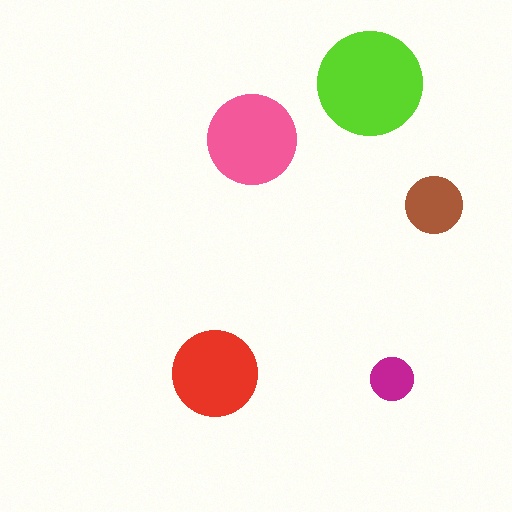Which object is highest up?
The lime circle is topmost.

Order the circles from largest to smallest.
the lime one, the pink one, the red one, the brown one, the magenta one.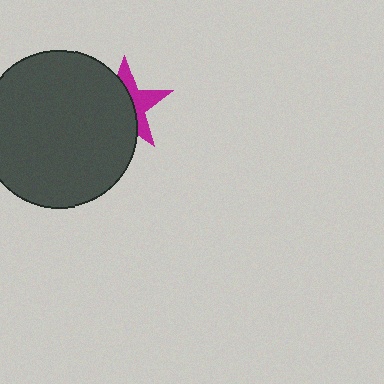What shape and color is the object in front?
The object in front is a dark gray circle.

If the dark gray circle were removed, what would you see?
You would see the complete magenta star.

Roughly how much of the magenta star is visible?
A small part of it is visible (roughly 41%).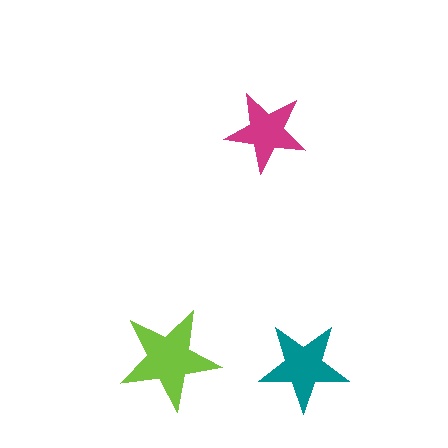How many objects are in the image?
There are 3 objects in the image.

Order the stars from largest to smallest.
the lime one, the teal one, the magenta one.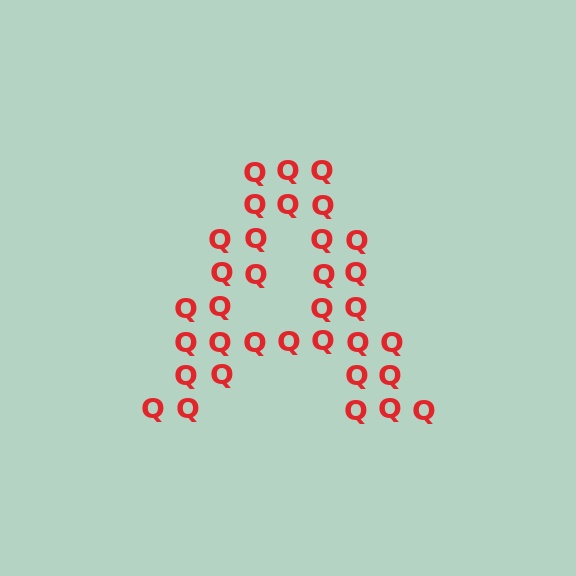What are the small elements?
The small elements are letter Q's.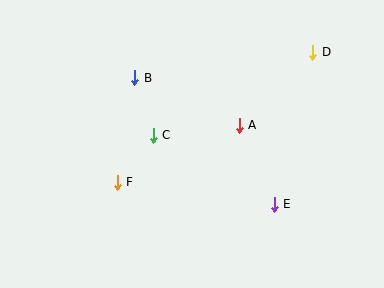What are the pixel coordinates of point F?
Point F is at (117, 182).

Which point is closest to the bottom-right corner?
Point E is closest to the bottom-right corner.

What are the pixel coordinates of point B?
Point B is at (135, 78).